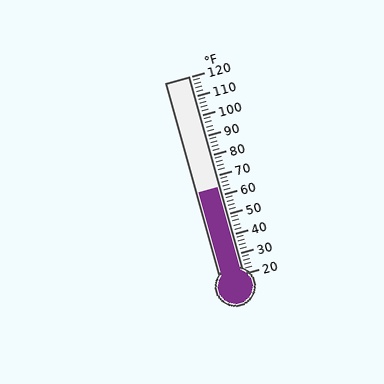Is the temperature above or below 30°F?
The temperature is above 30°F.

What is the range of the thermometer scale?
The thermometer scale ranges from 20°F to 120°F.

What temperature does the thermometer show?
The thermometer shows approximately 64°F.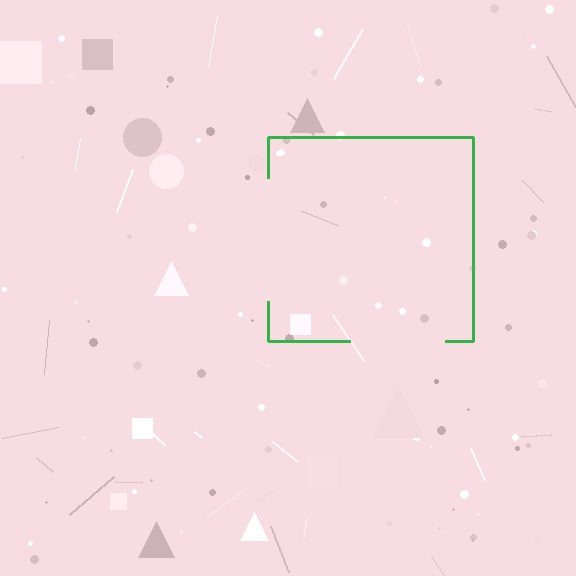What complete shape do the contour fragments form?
The contour fragments form a square.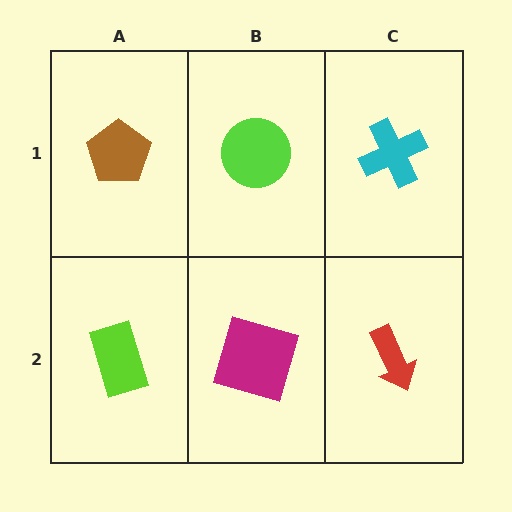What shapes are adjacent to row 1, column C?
A red arrow (row 2, column C), a lime circle (row 1, column B).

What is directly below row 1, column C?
A red arrow.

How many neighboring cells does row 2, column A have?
2.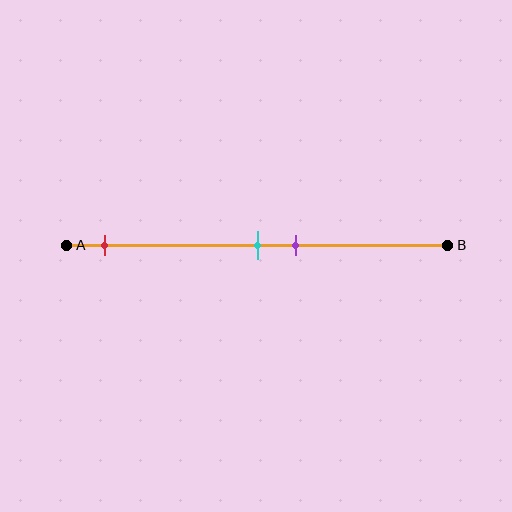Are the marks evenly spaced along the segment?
No, the marks are not evenly spaced.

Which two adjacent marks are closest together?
The cyan and purple marks are the closest adjacent pair.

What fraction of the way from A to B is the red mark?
The red mark is approximately 10% (0.1) of the way from A to B.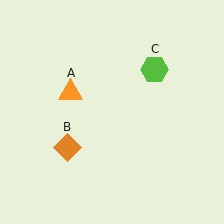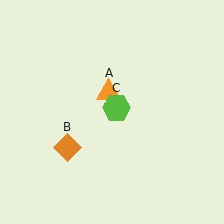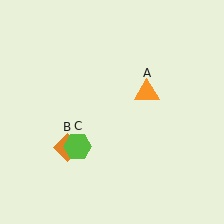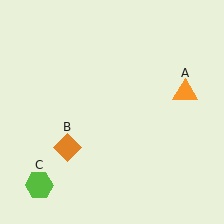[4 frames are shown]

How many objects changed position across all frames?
2 objects changed position: orange triangle (object A), lime hexagon (object C).